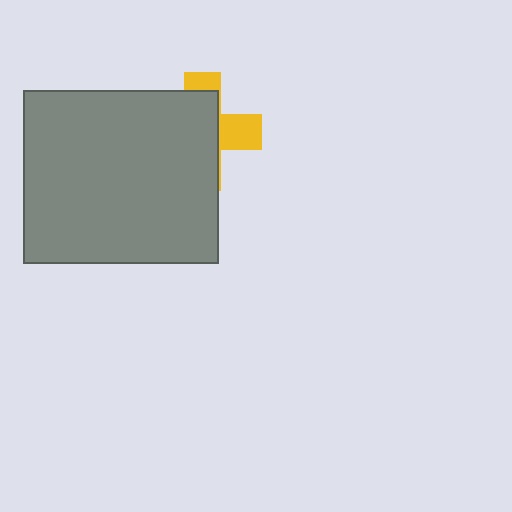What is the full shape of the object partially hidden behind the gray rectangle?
The partially hidden object is a yellow cross.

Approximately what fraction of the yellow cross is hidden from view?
Roughly 69% of the yellow cross is hidden behind the gray rectangle.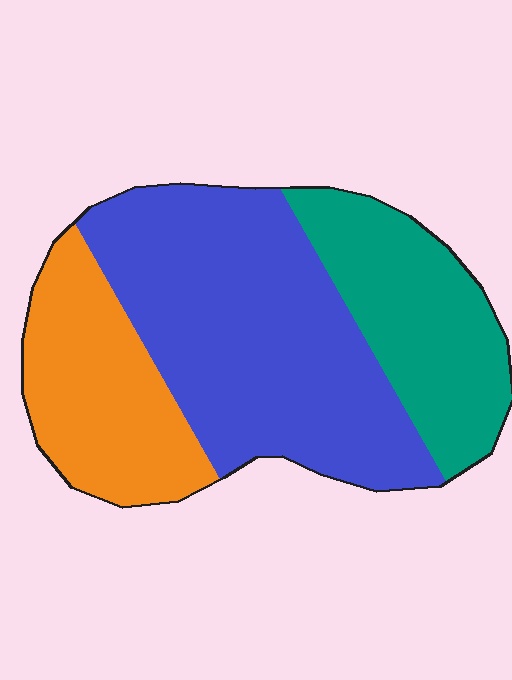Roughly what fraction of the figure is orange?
Orange takes up about one quarter (1/4) of the figure.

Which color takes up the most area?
Blue, at roughly 50%.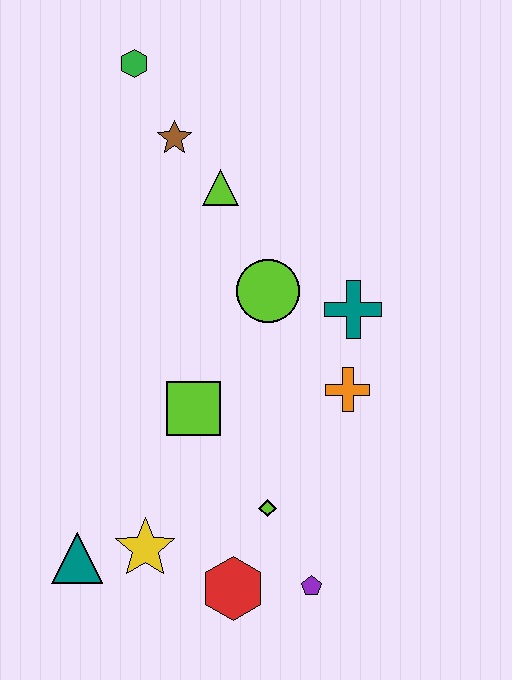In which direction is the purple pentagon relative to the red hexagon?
The purple pentagon is to the right of the red hexagon.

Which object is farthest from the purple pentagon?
The green hexagon is farthest from the purple pentagon.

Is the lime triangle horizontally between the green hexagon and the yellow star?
No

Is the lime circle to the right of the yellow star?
Yes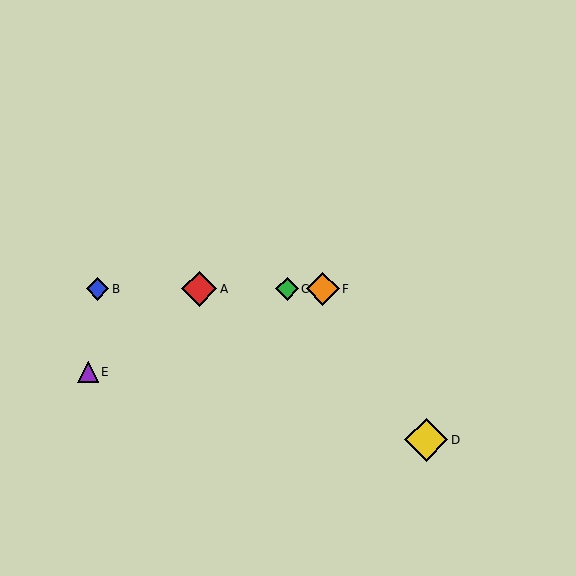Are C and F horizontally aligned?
Yes, both are at y≈289.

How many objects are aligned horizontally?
4 objects (A, B, C, F) are aligned horizontally.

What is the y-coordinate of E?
Object E is at y≈372.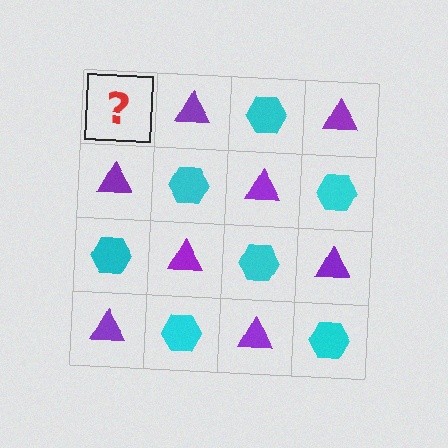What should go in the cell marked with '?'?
The missing cell should contain a cyan hexagon.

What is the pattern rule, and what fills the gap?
The rule is that it alternates cyan hexagon and purple triangle in a checkerboard pattern. The gap should be filled with a cyan hexagon.